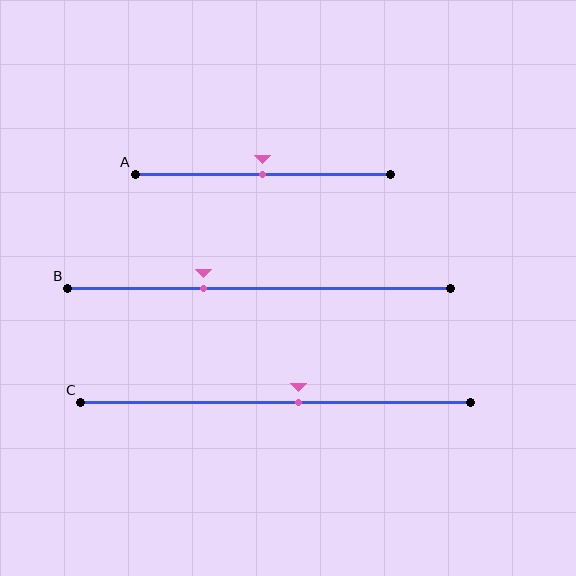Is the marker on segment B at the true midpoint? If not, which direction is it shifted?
No, the marker on segment B is shifted to the left by about 15% of the segment length.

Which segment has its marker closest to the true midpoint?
Segment A has its marker closest to the true midpoint.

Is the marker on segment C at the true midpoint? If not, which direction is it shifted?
No, the marker on segment C is shifted to the right by about 6% of the segment length.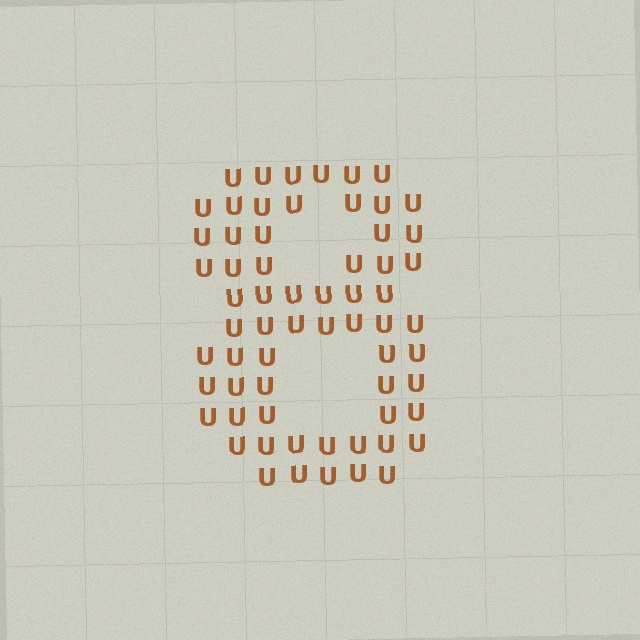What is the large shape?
The large shape is the digit 8.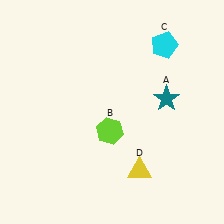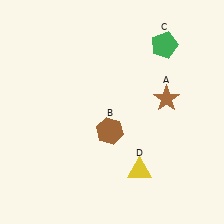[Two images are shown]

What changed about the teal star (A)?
In Image 1, A is teal. In Image 2, it changed to brown.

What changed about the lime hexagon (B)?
In Image 1, B is lime. In Image 2, it changed to brown.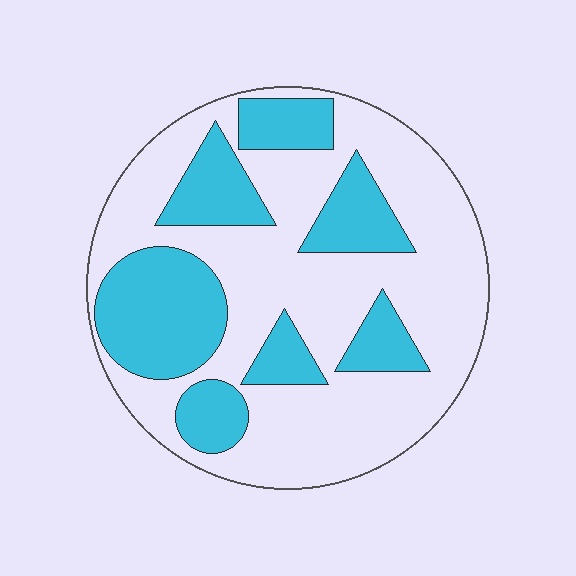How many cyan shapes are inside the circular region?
7.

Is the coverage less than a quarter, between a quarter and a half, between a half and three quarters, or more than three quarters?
Between a quarter and a half.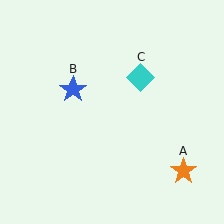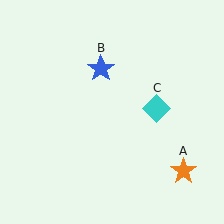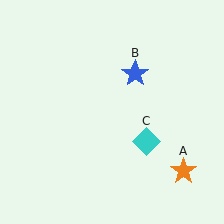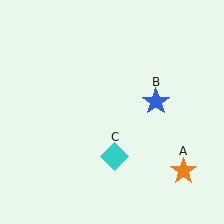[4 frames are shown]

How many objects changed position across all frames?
2 objects changed position: blue star (object B), cyan diamond (object C).